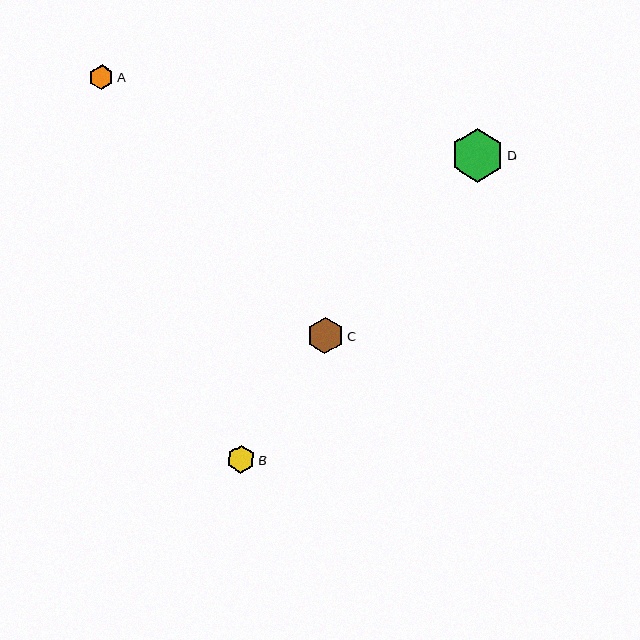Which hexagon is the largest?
Hexagon D is the largest with a size of approximately 53 pixels.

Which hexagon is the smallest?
Hexagon A is the smallest with a size of approximately 25 pixels.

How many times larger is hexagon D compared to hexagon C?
Hexagon D is approximately 1.4 times the size of hexagon C.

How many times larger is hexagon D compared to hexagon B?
Hexagon D is approximately 1.9 times the size of hexagon B.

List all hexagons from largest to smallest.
From largest to smallest: D, C, B, A.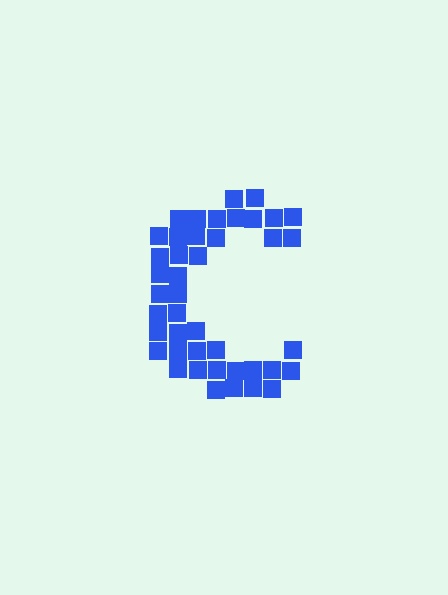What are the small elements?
The small elements are squares.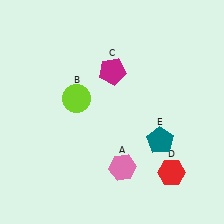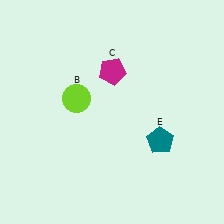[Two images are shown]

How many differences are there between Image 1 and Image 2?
There are 2 differences between the two images.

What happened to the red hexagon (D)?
The red hexagon (D) was removed in Image 2. It was in the bottom-right area of Image 1.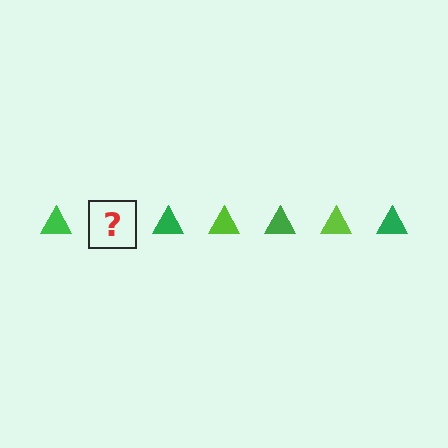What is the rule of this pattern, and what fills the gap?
The rule is that the pattern cycles through green, lime triangles. The gap should be filled with a lime triangle.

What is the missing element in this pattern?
The missing element is a lime triangle.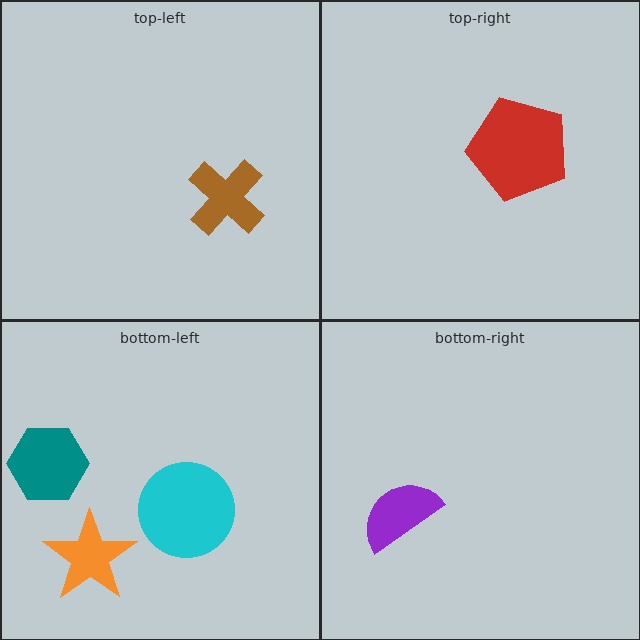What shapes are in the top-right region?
The red pentagon.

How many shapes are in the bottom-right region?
1.